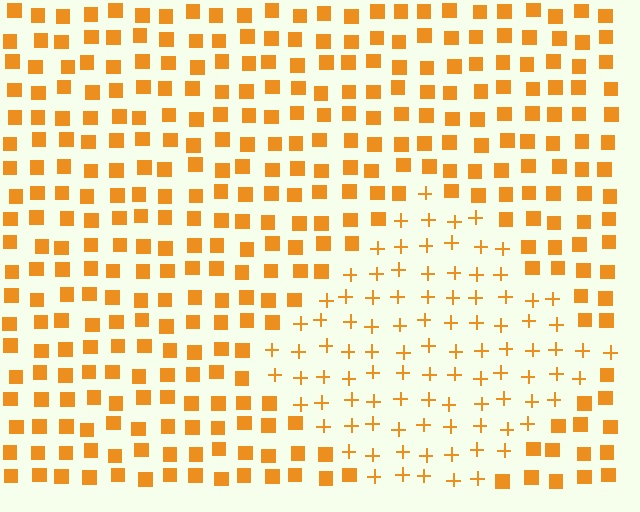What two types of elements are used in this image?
The image uses plus signs inside the diamond region and squares outside it.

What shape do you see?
I see a diamond.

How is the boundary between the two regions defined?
The boundary is defined by a change in element shape: plus signs inside vs. squares outside. All elements share the same color and spacing.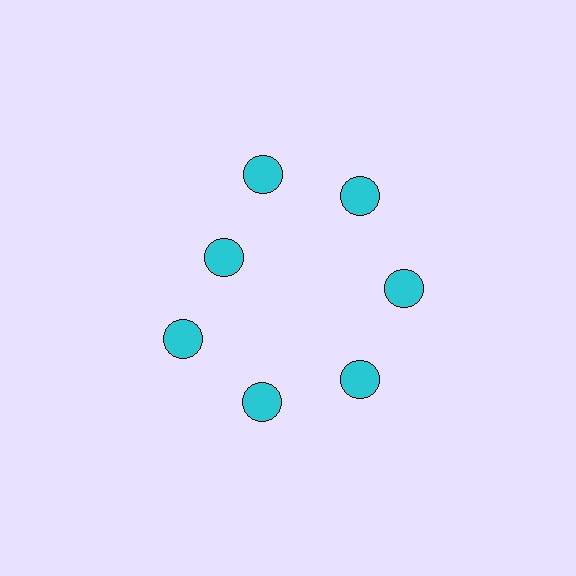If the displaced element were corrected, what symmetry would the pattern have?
It would have 7-fold rotational symmetry — the pattern would map onto itself every 51 degrees.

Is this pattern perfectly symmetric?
No. The 7 cyan circles are arranged in a ring, but one element near the 10 o'clock position is pulled inward toward the center, breaking the 7-fold rotational symmetry.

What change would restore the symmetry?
The symmetry would be restored by moving it outward, back onto the ring so that all 7 circles sit at equal angles and equal distance from the center.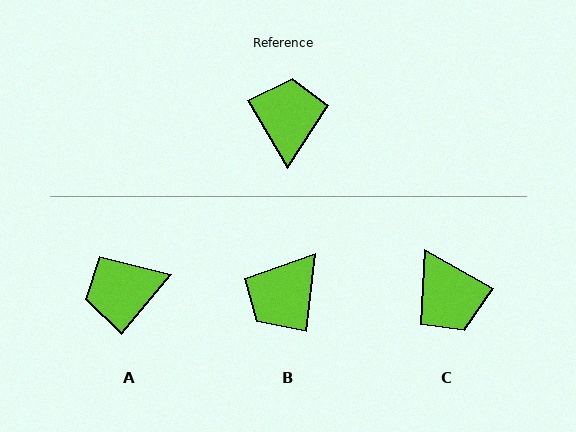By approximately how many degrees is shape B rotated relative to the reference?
Approximately 142 degrees counter-clockwise.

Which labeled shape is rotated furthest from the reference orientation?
C, about 151 degrees away.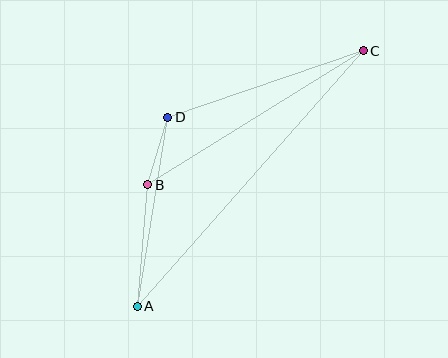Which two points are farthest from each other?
Points A and C are farthest from each other.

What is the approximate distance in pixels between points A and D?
The distance between A and D is approximately 191 pixels.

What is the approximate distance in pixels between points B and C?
The distance between B and C is approximately 254 pixels.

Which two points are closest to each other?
Points B and D are closest to each other.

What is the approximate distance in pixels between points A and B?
The distance between A and B is approximately 122 pixels.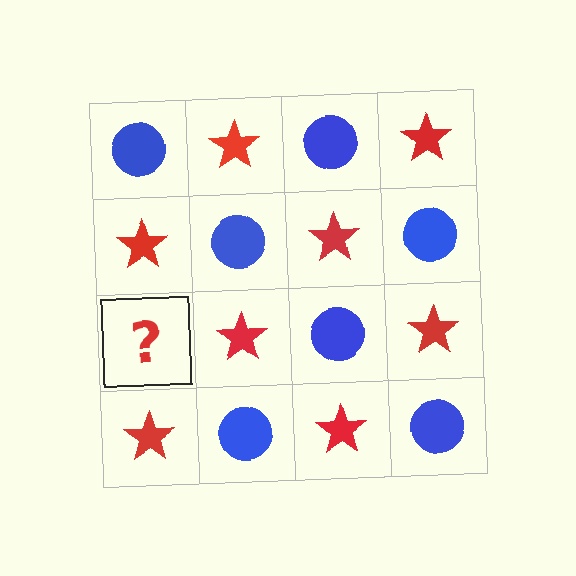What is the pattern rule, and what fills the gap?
The rule is that it alternates blue circle and red star in a checkerboard pattern. The gap should be filled with a blue circle.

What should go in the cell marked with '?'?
The missing cell should contain a blue circle.